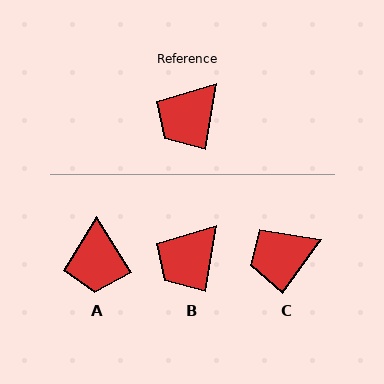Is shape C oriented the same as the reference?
No, it is off by about 26 degrees.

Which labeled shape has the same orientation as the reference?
B.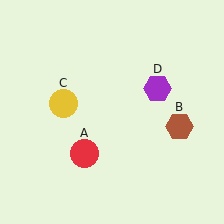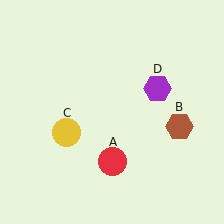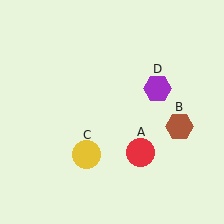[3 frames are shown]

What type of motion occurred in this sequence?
The red circle (object A), yellow circle (object C) rotated counterclockwise around the center of the scene.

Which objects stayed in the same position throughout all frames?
Brown hexagon (object B) and purple hexagon (object D) remained stationary.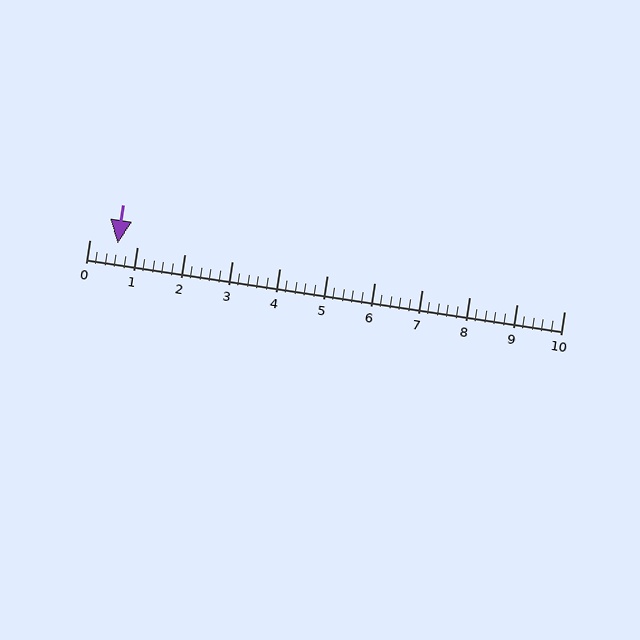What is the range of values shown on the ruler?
The ruler shows values from 0 to 10.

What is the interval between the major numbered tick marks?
The major tick marks are spaced 1 units apart.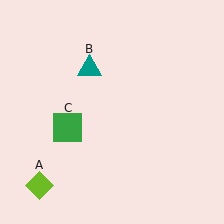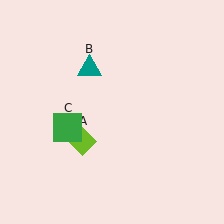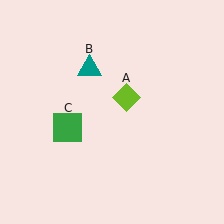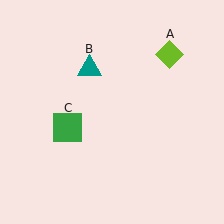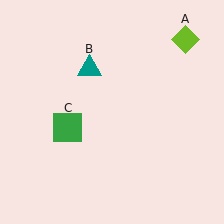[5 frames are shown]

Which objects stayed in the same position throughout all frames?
Teal triangle (object B) and green square (object C) remained stationary.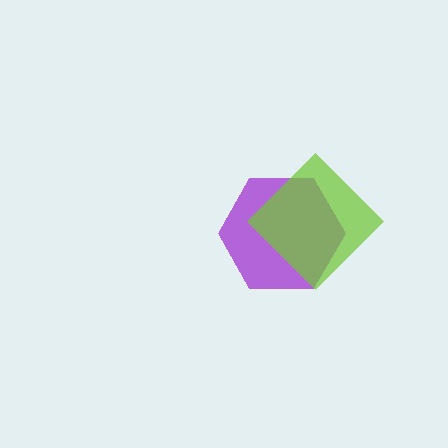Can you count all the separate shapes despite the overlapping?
Yes, there are 2 separate shapes.